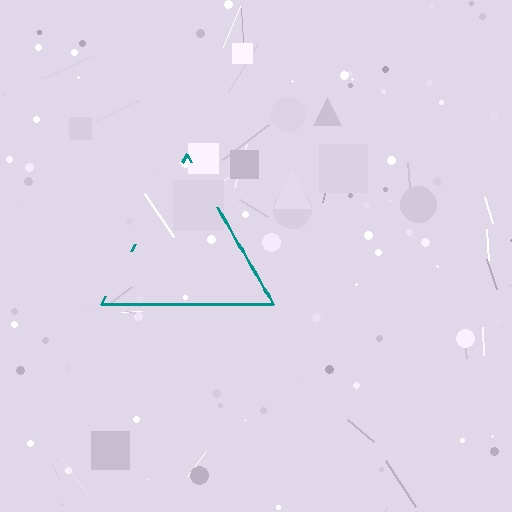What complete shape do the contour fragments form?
The contour fragments form a triangle.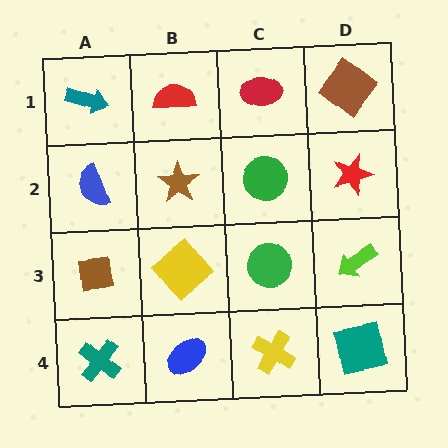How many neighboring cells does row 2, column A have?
3.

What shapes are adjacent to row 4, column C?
A green circle (row 3, column C), a blue ellipse (row 4, column B), a teal square (row 4, column D).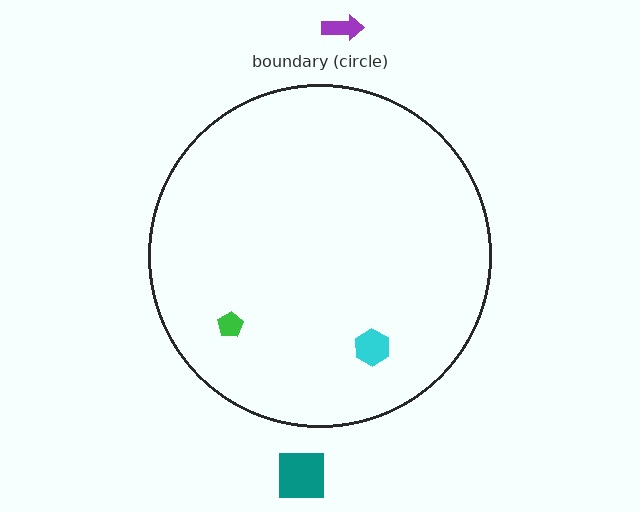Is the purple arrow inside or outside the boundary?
Outside.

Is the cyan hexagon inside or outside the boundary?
Inside.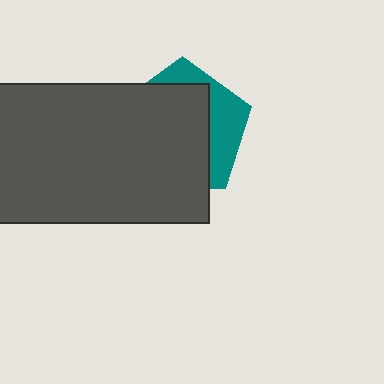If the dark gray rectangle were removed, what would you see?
You would see the complete teal pentagon.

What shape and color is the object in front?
The object in front is a dark gray rectangle.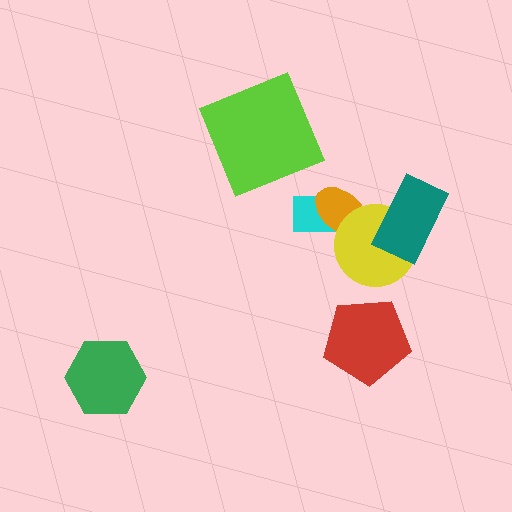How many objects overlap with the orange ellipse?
2 objects overlap with the orange ellipse.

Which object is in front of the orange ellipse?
The yellow circle is in front of the orange ellipse.